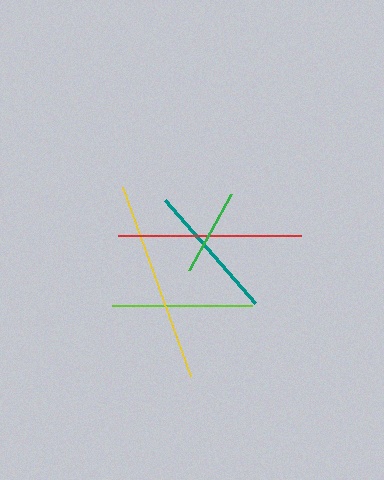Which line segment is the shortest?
The green line is the shortest at approximately 88 pixels.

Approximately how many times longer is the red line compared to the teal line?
The red line is approximately 1.3 times the length of the teal line.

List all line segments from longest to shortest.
From longest to shortest: yellow, red, lime, teal, green.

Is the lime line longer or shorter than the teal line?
The lime line is longer than the teal line.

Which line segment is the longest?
The yellow line is the longest at approximately 202 pixels.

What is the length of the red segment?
The red segment is approximately 183 pixels long.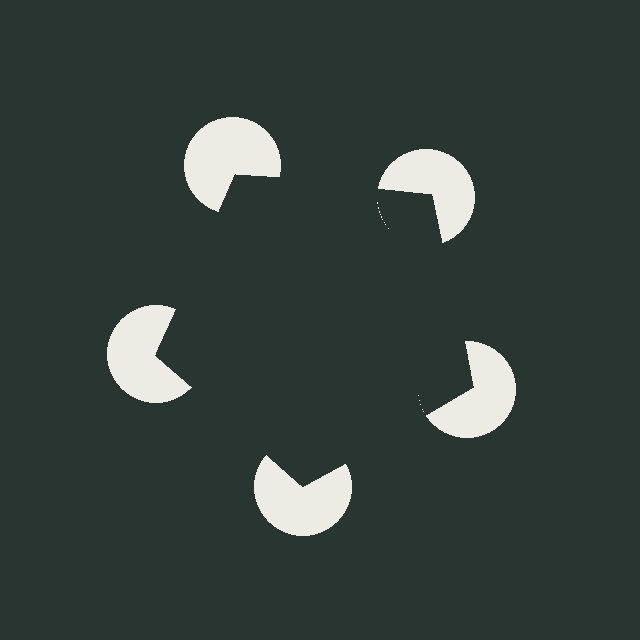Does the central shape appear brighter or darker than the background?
It typically appears slightly darker than the background, even though no actual brightness change is drawn.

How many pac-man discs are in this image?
There are 5 — one at each vertex of the illusory pentagon.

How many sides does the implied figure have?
5 sides.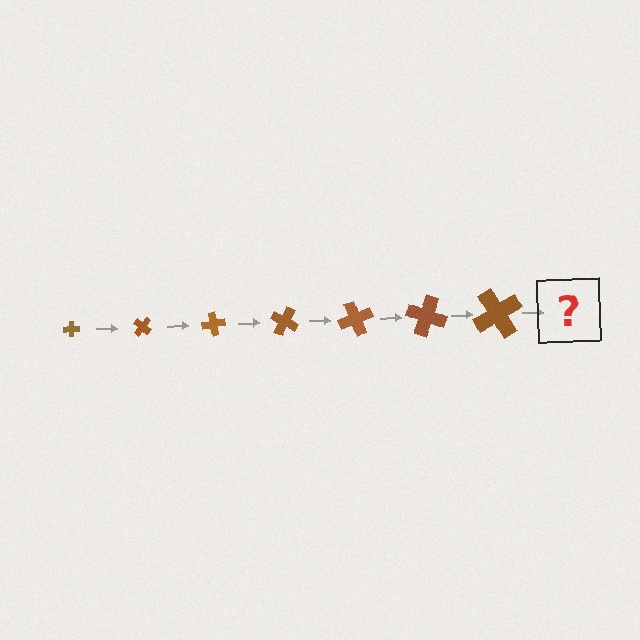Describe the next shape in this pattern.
It should be a cross, larger than the previous one and rotated 280 degrees from the start.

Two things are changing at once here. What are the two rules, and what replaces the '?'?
The two rules are that the cross grows larger each step and it rotates 40 degrees each step. The '?' should be a cross, larger than the previous one and rotated 280 degrees from the start.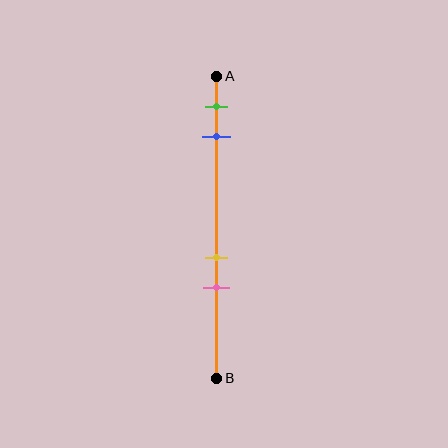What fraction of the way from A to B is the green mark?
The green mark is approximately 10% (0.1) of the way from A to B.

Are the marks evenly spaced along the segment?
No, the marks are not evenly spaced.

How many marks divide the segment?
There are 4 marks dividing the segment.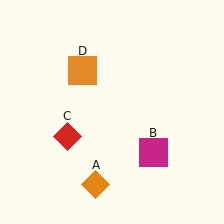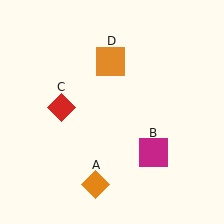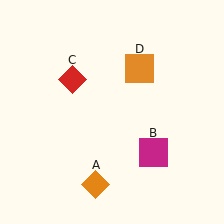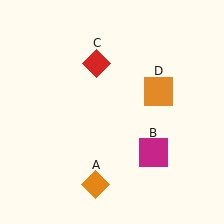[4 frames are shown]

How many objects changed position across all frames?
2 objects changed position: red diamond (object C), orange square (object D).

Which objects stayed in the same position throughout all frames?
Orange diamond (object A) and magenta square (object B) remained stationary.